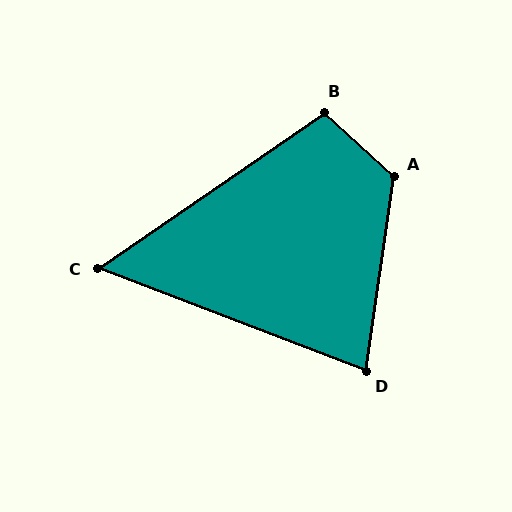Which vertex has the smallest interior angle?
C, at approximately 55 degrees.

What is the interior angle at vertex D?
Approximately 77 degrees (acute).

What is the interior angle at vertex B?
Approximately 103 degrees (obtuse).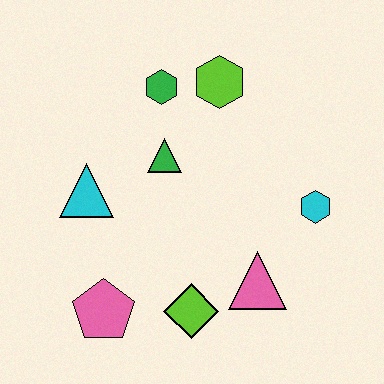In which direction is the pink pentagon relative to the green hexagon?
The pink pentagon is below the green hexagon.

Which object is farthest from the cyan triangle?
The cyan hexagon is farthest from the cyan triangle.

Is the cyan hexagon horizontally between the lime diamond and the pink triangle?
No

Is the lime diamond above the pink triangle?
No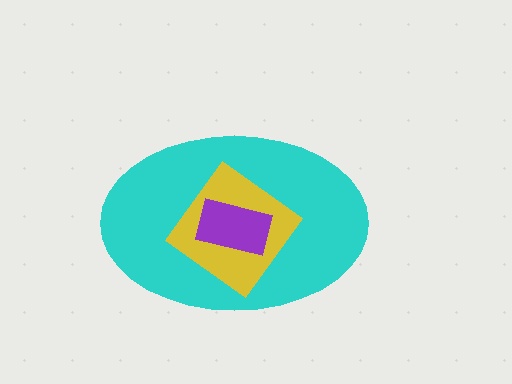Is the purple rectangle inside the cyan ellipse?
Yes.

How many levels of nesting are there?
3.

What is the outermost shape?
The cyan ellipse.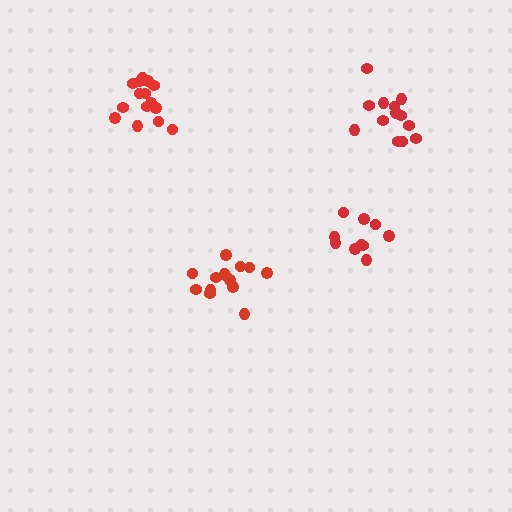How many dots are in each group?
Group 1: 14 dots, Group 2: 15 dots, Group 3: 10 dots, Group 4: 13 dots (52 total).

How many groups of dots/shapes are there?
There are 4 groups.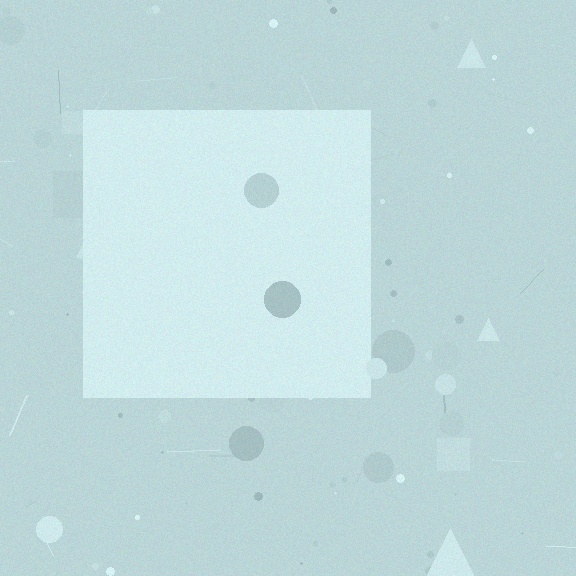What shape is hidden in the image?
A square is hidden in the image.